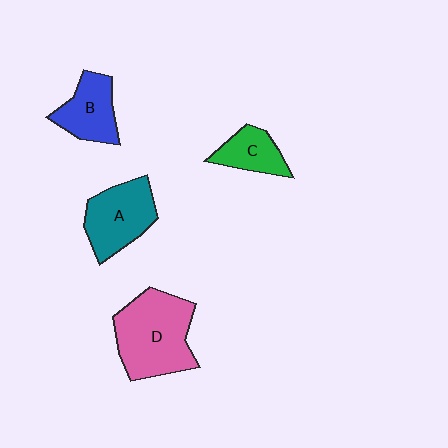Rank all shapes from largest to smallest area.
From largest to smallest: D (pink), A (teal), B (blue), C (green).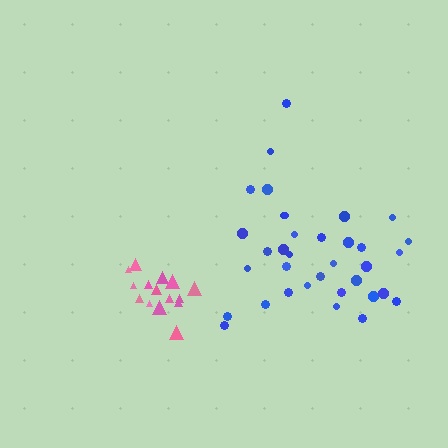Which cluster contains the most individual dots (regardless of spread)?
Blue (35).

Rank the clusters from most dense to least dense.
pink, blue.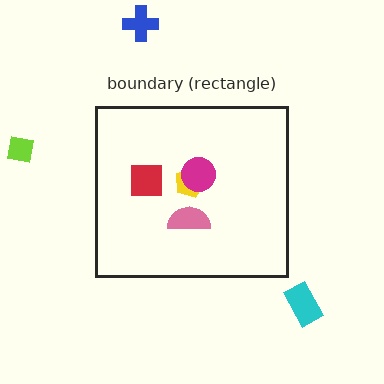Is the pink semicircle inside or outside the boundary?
Inside.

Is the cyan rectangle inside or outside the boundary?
Outside.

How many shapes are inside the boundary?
4 inside, 3 outside.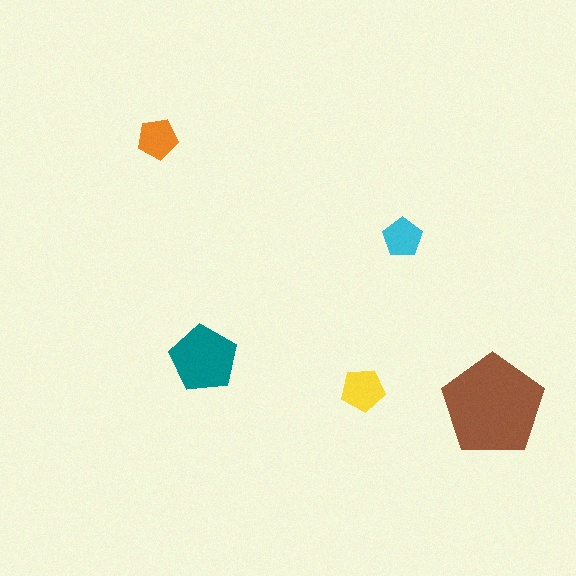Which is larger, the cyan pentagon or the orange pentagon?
The orange one.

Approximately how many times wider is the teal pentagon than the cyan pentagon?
About 1.5 times wider.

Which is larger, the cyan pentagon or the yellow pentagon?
The yellow one.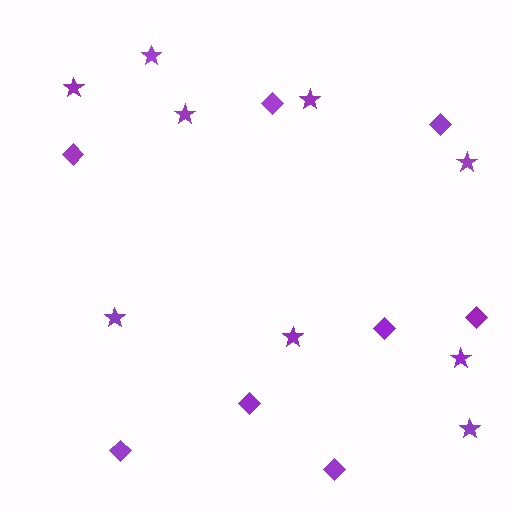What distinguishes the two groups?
There are 2 groups: one group of diamonds (8) and one group of stars (9).